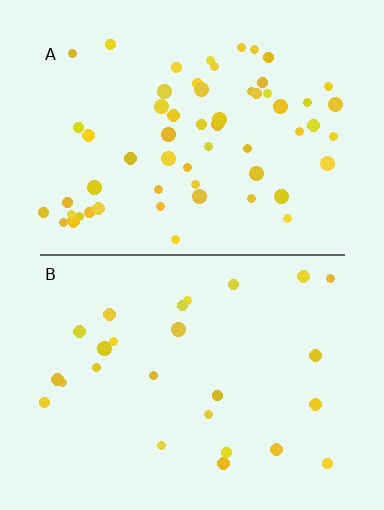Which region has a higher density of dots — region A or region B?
A (the top).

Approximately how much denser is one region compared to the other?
Approximately 2.3× — region A over region B.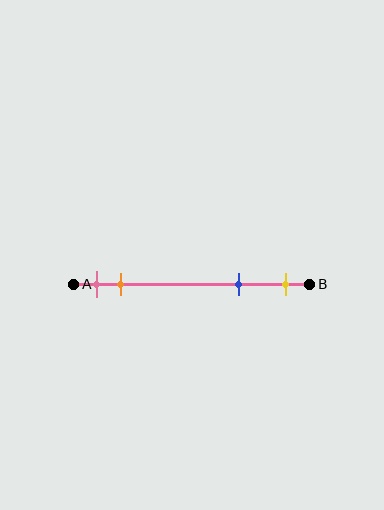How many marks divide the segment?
There are 4 marks dividing the segment.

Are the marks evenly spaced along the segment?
No, the marks are not evenly spaced.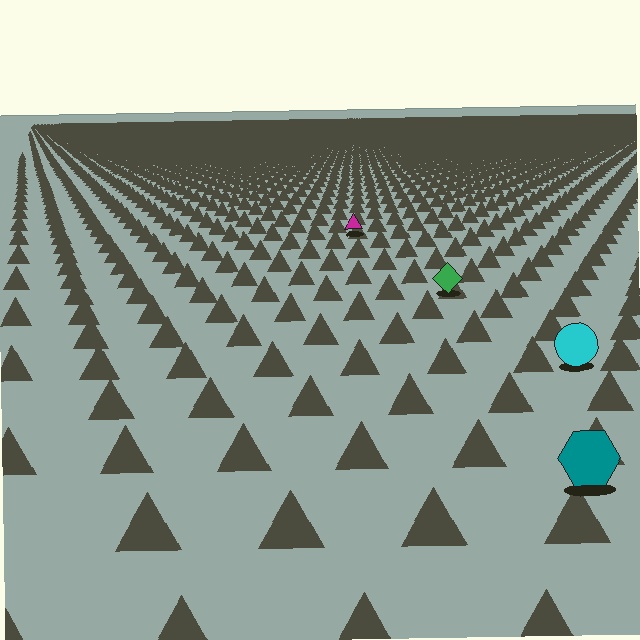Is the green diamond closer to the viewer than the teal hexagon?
No. The teal hexagon is closer — you can tell from the texture gradient: the ground texture is coarser near it.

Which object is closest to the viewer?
The teal hexagon is closest. The texture marks near it are larger and more spread out.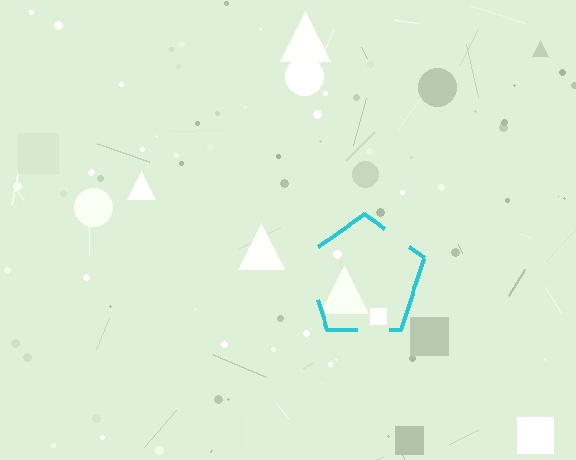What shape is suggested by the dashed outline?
The dashed outline suggests a pentagon.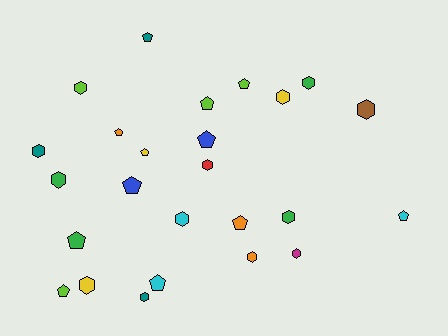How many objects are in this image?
There are 25 objects.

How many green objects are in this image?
There are 4 green objects.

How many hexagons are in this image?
There are 13 hexagons.